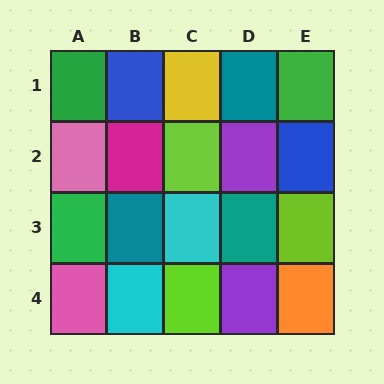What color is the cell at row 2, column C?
Lime.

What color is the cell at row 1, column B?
Blue.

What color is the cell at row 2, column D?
Purple.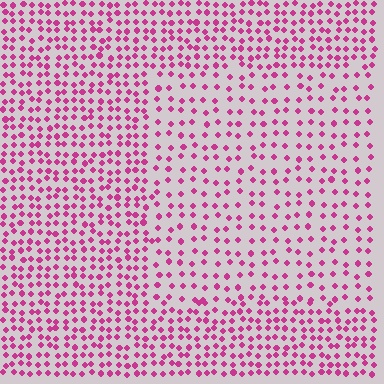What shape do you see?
I see a rectangle.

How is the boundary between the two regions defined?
The boundary is defined by a change in element density (approximately 1.8x ratio). All elements are the same color, size, and shape.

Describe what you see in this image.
The image contains small magenta elements arranged at two different densities. A rectangle-shaped region is visible where the elements are less densely packed than the surrounding area.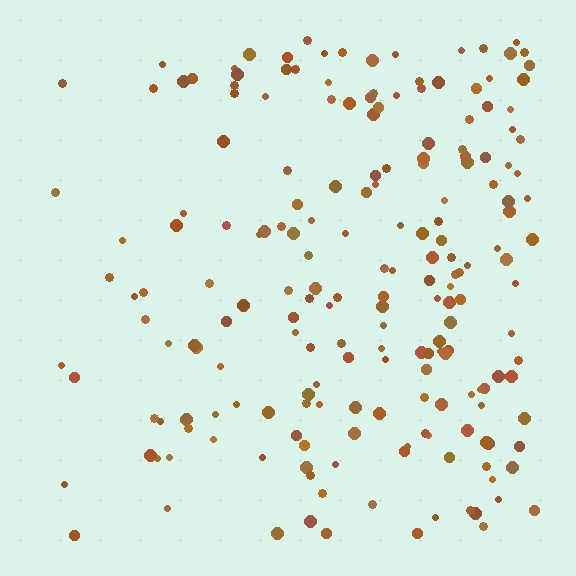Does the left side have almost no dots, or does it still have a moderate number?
Still a moderate number, just noticeably fewer than the right.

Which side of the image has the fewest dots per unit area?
The left.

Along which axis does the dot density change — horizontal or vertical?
Horizontal.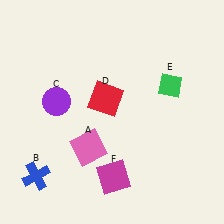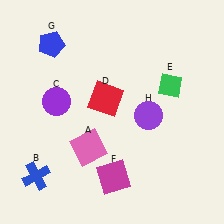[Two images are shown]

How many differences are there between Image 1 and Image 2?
There are 2 differences between the two images.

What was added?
A blue pentagon (G), a purple circle (H) were added in Image 2.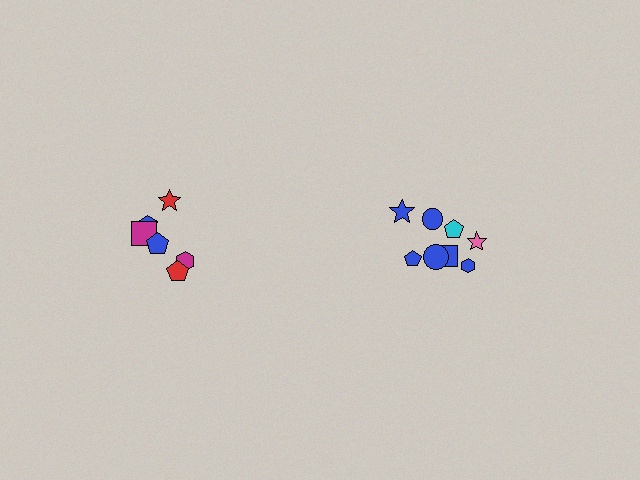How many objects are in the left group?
There are 6 objects.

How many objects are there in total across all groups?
There are 14 objects.